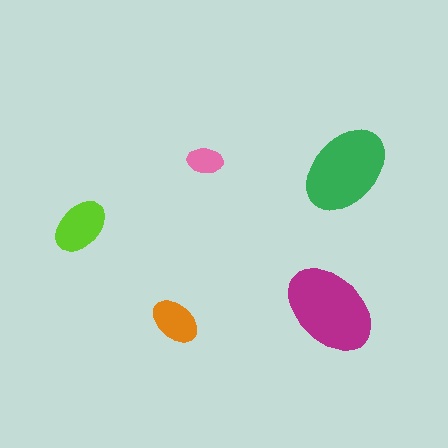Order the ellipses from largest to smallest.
the magenta one, the green one, the lime one, the orange one, the pink one.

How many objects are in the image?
There are 5 objects in the image.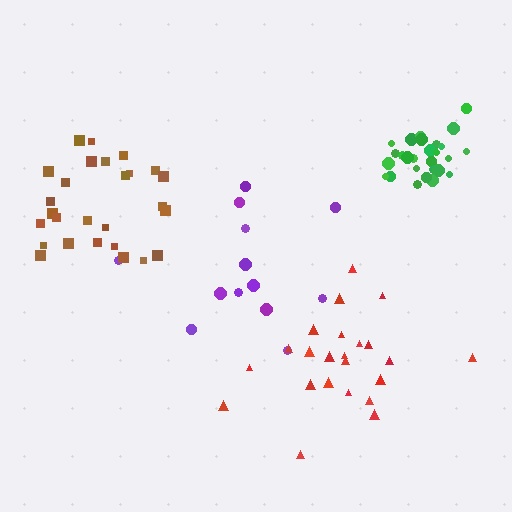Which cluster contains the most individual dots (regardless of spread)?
Brown (27).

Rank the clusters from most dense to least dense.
green, brown, red, purple.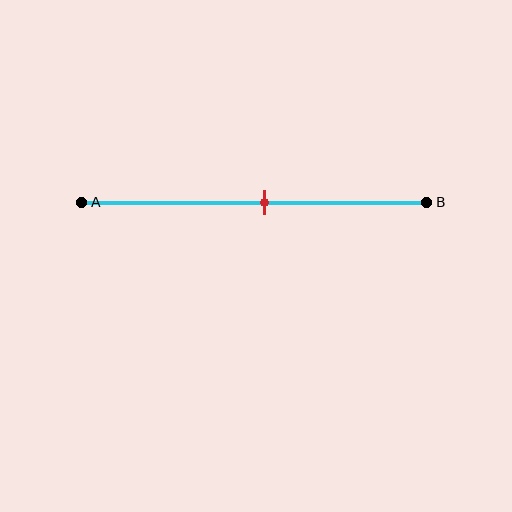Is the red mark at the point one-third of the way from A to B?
No, the mark is at about 55% from A, not at the 33% one-third point.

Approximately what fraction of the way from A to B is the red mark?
The red mark is approximately 55% of the way from A to B.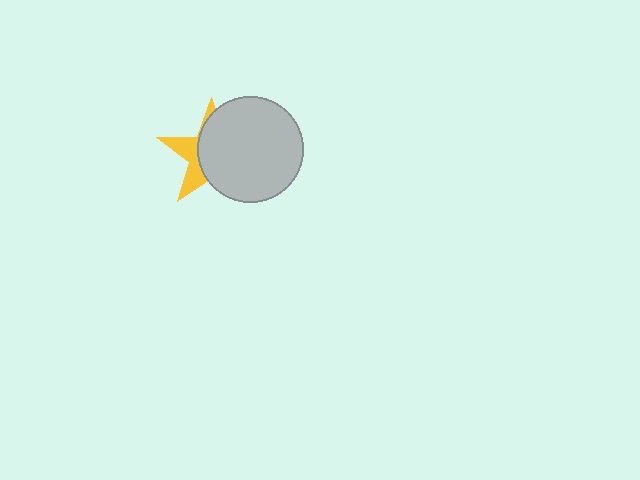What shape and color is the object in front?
The object in front is a light gray circle.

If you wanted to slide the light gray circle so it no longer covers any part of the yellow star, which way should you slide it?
Slide it right — that is the most direct way to separate the two shapes.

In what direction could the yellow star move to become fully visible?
The yellow star could move left. That would shift it out from behind the light gray circle entirely.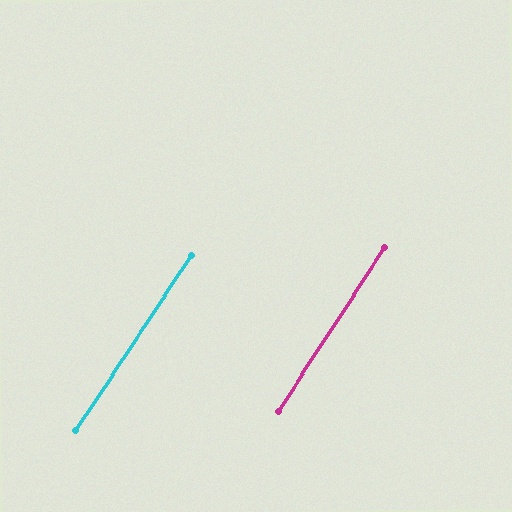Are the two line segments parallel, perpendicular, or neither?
Parallel — their directions differ by only 0.5°.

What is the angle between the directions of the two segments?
Approximately 1 degree.